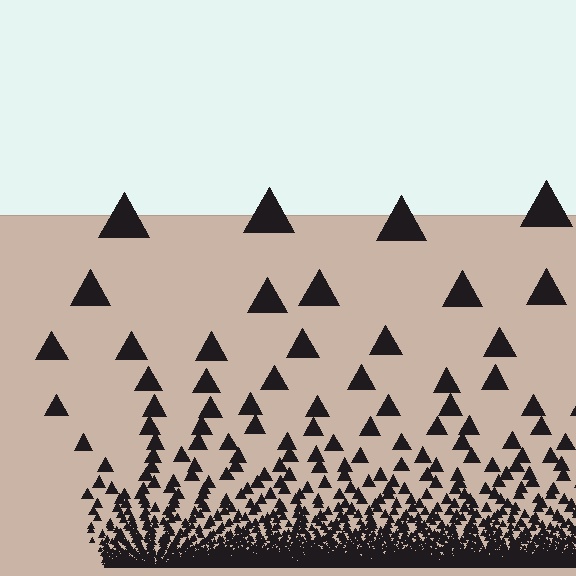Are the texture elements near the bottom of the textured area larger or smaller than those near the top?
Smaller. The gradient is inverted — elements near the bottom are smaller and denser.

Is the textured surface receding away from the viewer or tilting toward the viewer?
The surface appears to tilt toward the viewer. Texture elements get larger and sparser toward the top.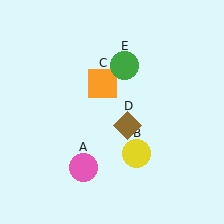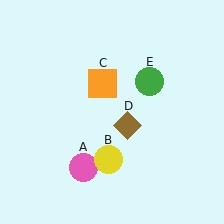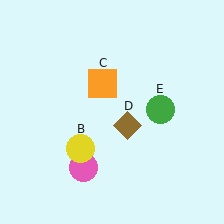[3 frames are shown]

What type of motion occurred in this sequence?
The yellow circle (object B), green circle (object E) rotated clockwise around the center of the scene.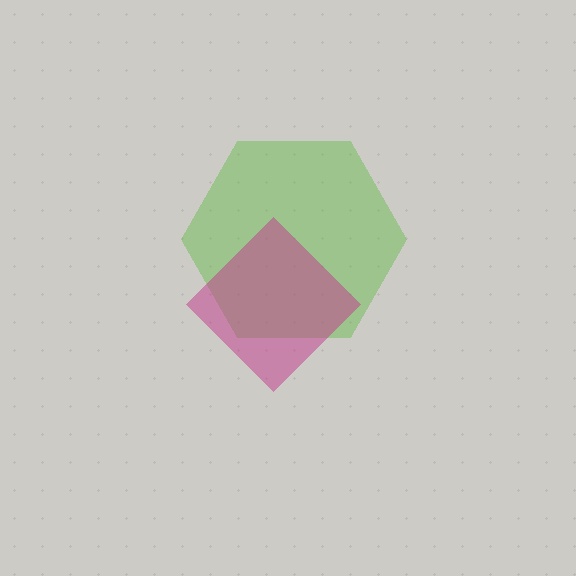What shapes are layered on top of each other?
The layered shapes are: a lime hexagon, a magenta diamond.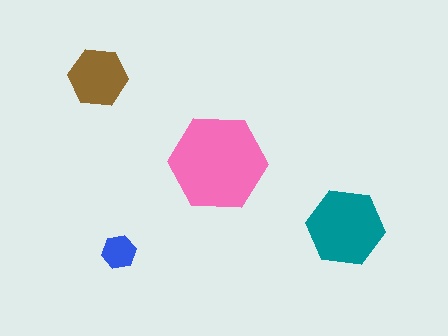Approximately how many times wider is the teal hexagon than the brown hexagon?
About 1.5 times wider.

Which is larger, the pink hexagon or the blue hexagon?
The pink one.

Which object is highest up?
The brown hexagon is topmost.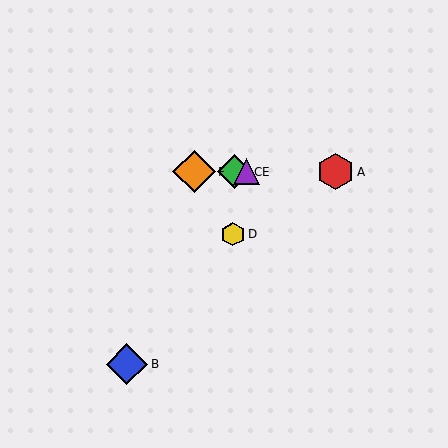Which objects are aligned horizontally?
Objects A, C, E, F are aligned horizontally.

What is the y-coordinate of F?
Object F is at y≈172.